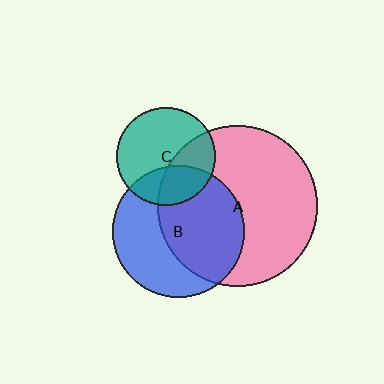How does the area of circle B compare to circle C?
Approximately 1.8 times.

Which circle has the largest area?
Circle A (pink).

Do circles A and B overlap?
Yes.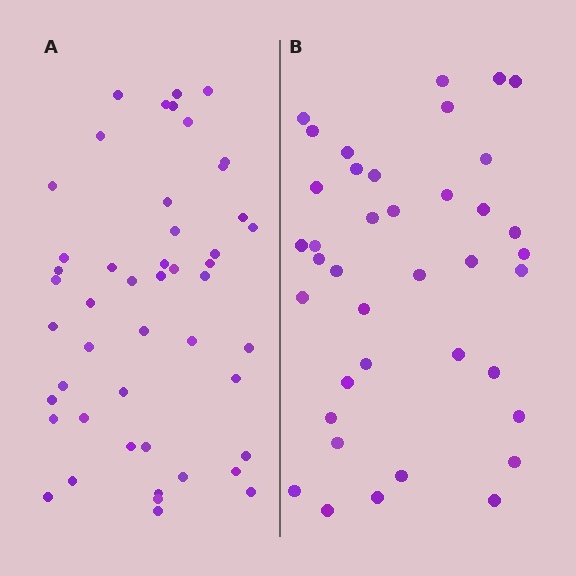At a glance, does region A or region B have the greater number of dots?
Region A (the left region) has more dots.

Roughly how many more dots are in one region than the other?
Region A has roughly 8 or so more dots than region B.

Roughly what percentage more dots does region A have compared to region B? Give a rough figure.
About 25% more.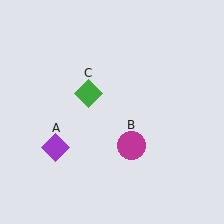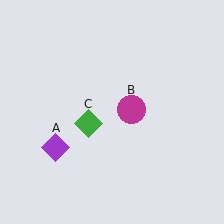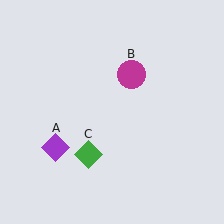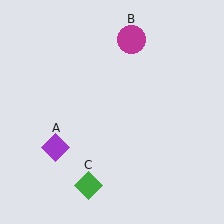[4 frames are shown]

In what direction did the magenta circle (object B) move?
The magenta circle (object B) moved up.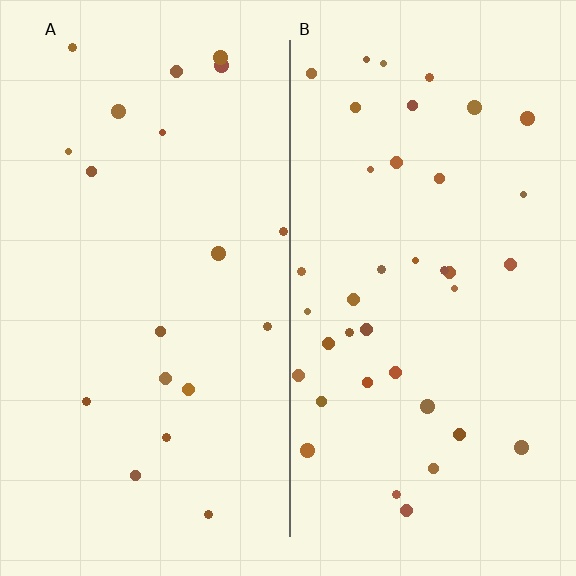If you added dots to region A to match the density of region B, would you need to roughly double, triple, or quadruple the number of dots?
Approximately double.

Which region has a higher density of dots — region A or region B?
B (the right).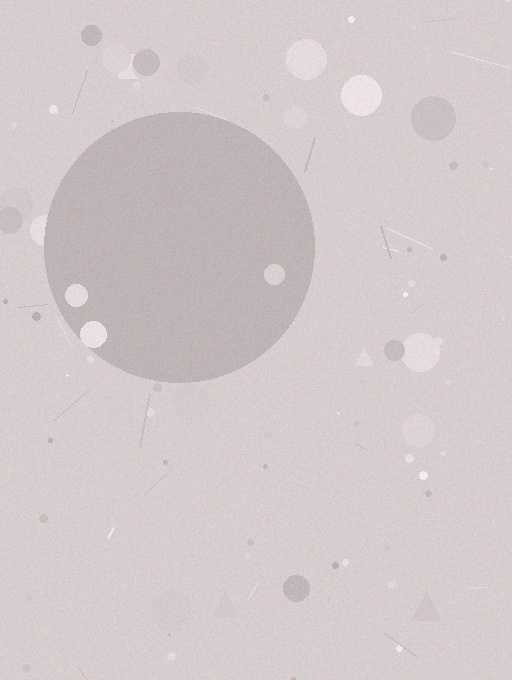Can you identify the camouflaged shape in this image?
The camouflaged shape is a circle.